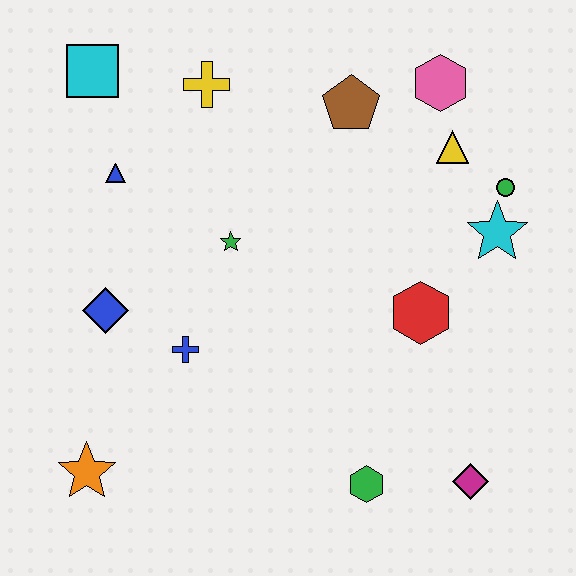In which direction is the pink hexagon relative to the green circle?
The pink hexagon is above the green circle.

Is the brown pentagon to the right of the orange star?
Yes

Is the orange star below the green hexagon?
No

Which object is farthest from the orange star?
The pink hexagon is farthest from the orange star.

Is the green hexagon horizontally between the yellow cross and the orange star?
No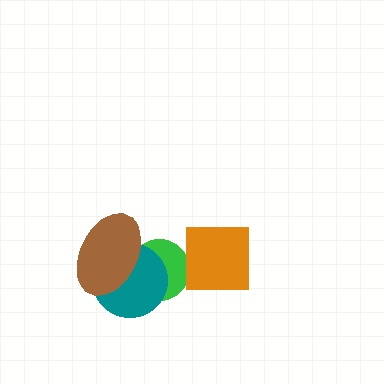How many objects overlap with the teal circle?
2 objects overlap with the teal circle.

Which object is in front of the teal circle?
The brown ellipse is in front of the teal circle.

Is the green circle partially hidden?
Yes, it is partially covered by another shape.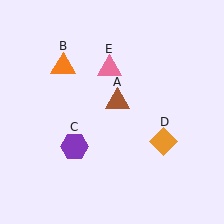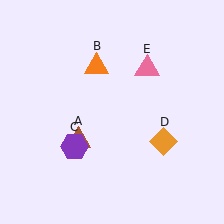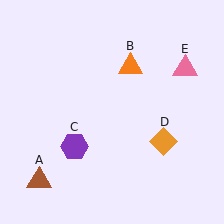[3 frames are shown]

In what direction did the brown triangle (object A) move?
The brown triangle (object A) moved down and to the left.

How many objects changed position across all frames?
3 objects changed position: brown triangle (object A), orange triangle (object B), pink triangle (object E).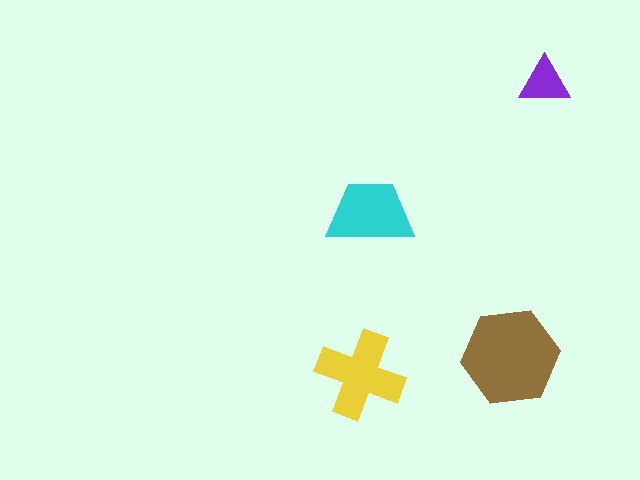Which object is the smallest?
The purple triangle.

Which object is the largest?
The brown hexagon.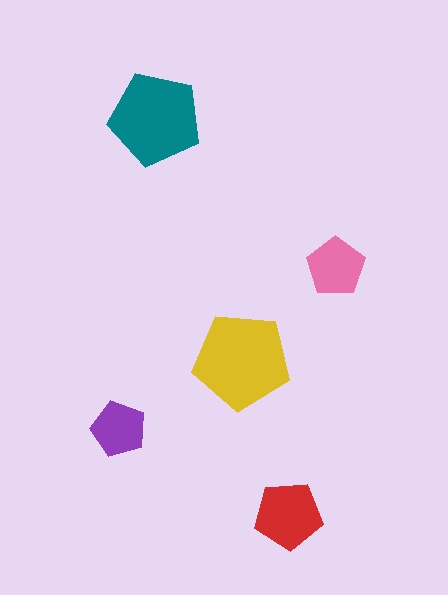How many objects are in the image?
There are 5 objects in the image.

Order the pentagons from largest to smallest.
the yellow one, the teal one, the red one, the pink one, the purple one.